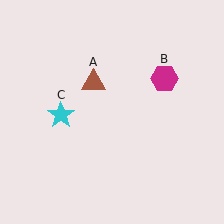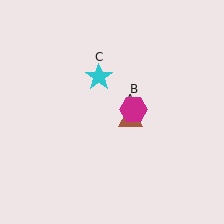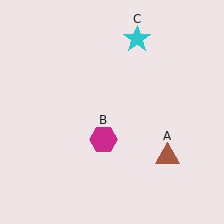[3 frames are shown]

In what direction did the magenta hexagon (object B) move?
The magenta hexagon (object B) moved down and to the left.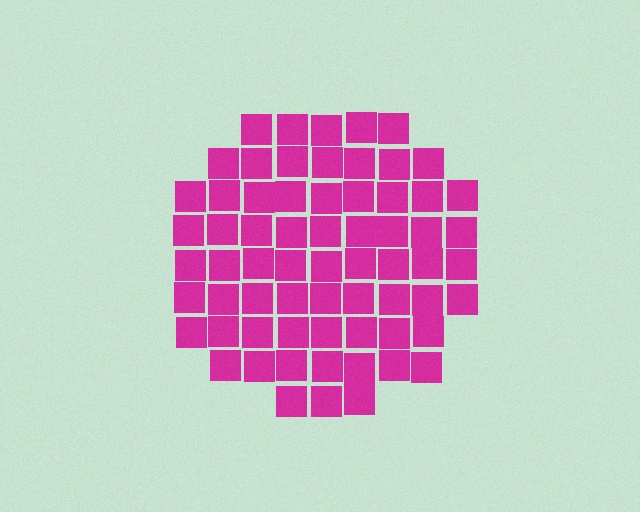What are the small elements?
The small elements are squares.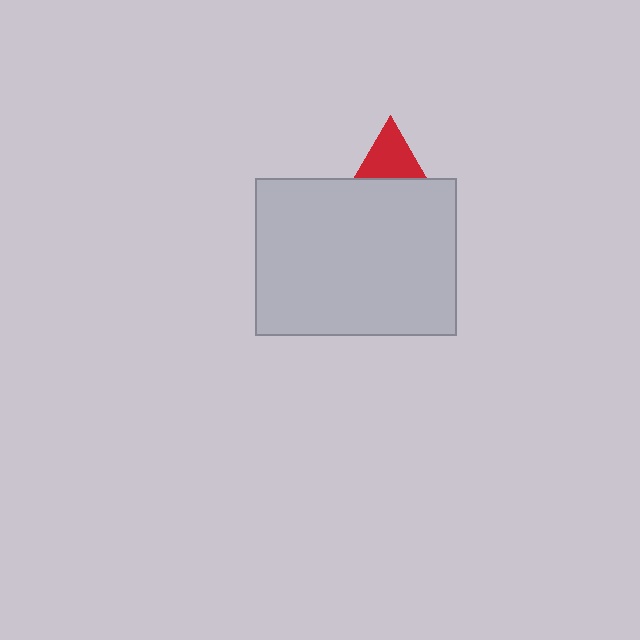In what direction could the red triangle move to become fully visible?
The red triangle could move up. That would shift it out from behind the light gray rectangle entirely.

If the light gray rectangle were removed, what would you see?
You would see the complete red triangle.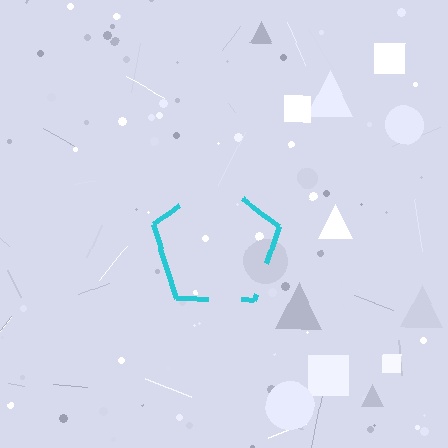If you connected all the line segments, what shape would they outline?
They would outline a pentagon.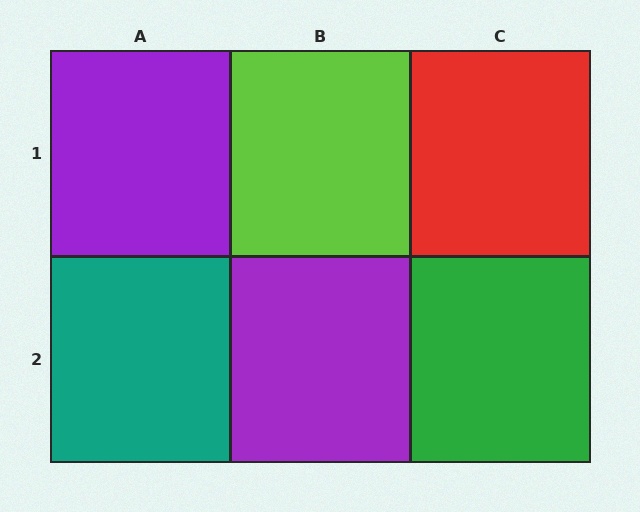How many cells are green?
1 cell is green.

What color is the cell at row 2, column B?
Purple.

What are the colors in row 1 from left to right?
Purple, lime, red.